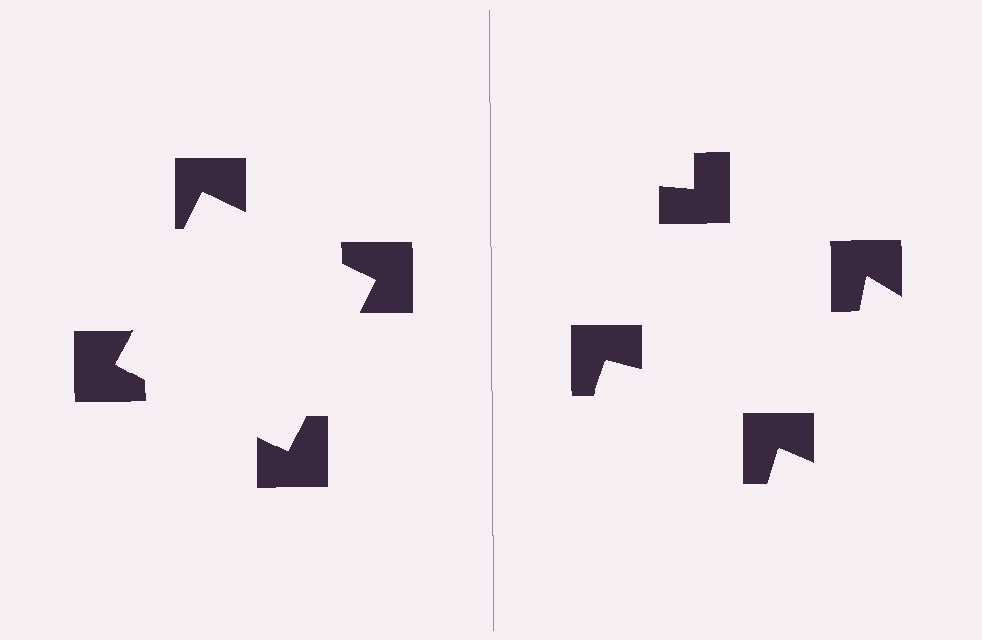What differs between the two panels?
The notched squares are positioned identically on both sides; only the wedge orientations differ. On the left they align to a square; on the right they are misaligned.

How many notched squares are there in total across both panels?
8 — 4 on each side.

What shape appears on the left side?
An illusory square.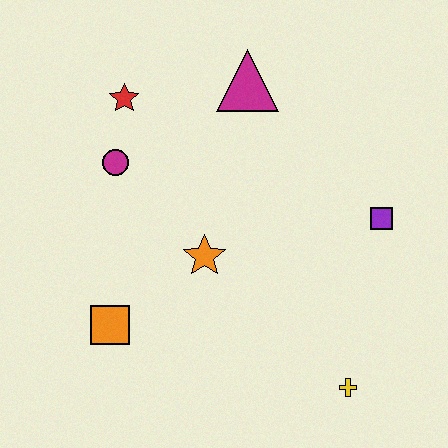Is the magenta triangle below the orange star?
No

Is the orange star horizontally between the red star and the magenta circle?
No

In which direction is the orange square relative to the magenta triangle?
The orange square is below the magenta triangle.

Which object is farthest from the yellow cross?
The red star is farthest from the yellow cross.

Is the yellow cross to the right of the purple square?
No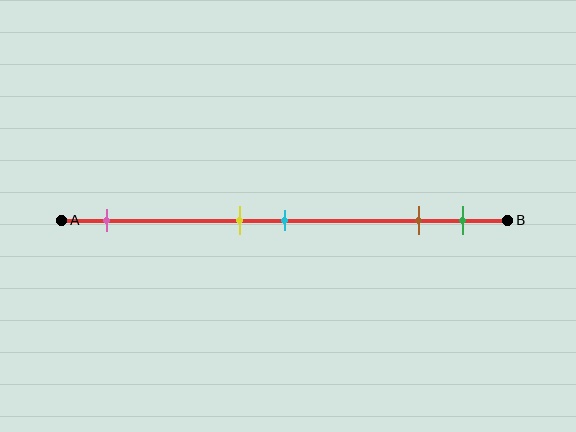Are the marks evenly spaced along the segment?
No, the marks are not evenly spaced.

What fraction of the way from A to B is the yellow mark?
The yellow mark is approximately 40% (0.4) of the way from A to B.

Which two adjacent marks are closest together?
The yellow and cyan marks are the closest adjacent pair.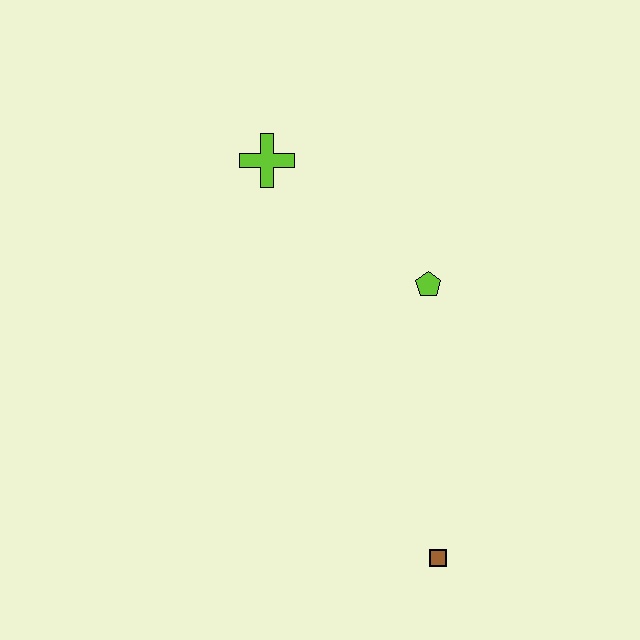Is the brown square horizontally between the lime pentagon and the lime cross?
No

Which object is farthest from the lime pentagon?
The brown square is farthest from the lime pentagon.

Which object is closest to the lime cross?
The lime pentagon is closest to the lime cross.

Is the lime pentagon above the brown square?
Yes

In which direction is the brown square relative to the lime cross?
The brown square is below the lime cross.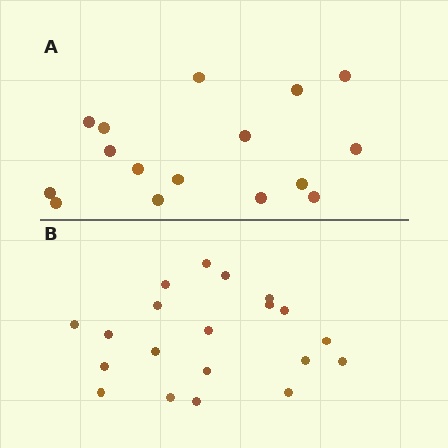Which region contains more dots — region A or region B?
Region B (the bottom region) has more dots.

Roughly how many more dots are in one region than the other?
Region B has about 4 more dots than region A.